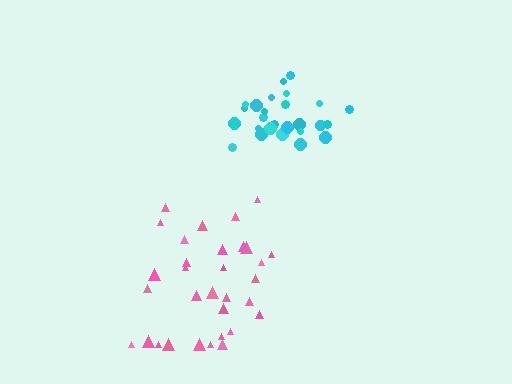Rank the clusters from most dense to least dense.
cyan, pink.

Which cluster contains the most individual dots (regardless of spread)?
Pink (32).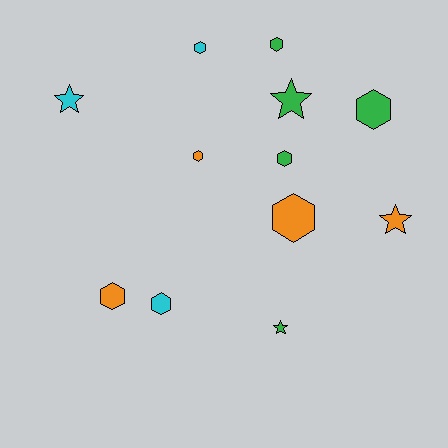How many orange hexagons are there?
There are 3 orange hexagons.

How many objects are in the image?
There are 12 objects.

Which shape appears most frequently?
Hexagon, with 8 objects.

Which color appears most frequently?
Green, with 5 objects.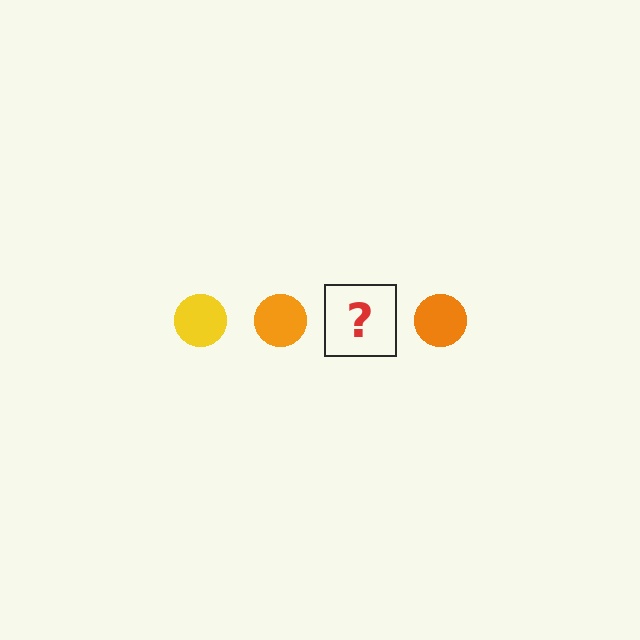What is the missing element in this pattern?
The missing element is a yellow circle.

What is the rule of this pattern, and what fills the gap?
The rule is that the pattern cycles through yellow, orange circles. The gap should be filled with a yellow circle.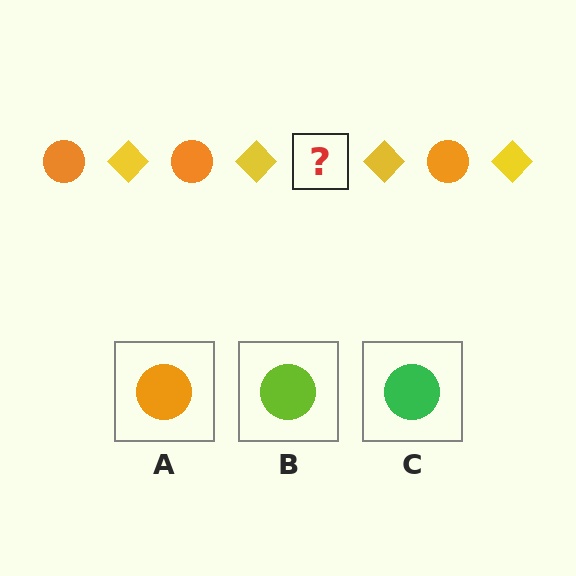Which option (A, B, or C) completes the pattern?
A.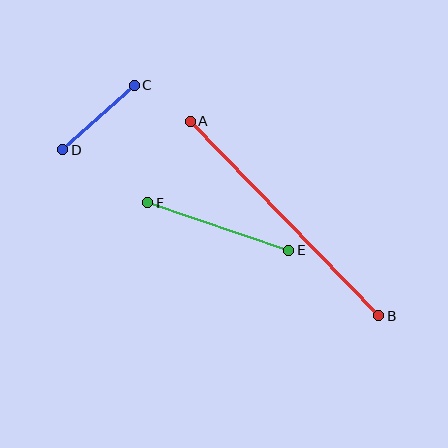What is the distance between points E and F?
The distance is approximately 149 pixels.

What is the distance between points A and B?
The distance is approximately 271 pixels.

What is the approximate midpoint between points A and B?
The midpoint is at approximately (285, 218) pixels.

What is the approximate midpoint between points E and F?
The midpoint is at approximately (218, 226) pixels.